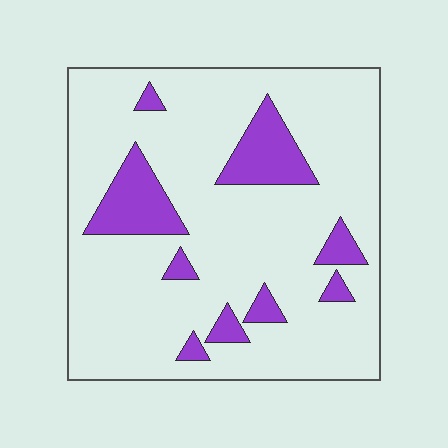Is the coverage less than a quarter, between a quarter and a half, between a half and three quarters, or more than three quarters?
Less than a quarter.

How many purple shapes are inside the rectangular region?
9.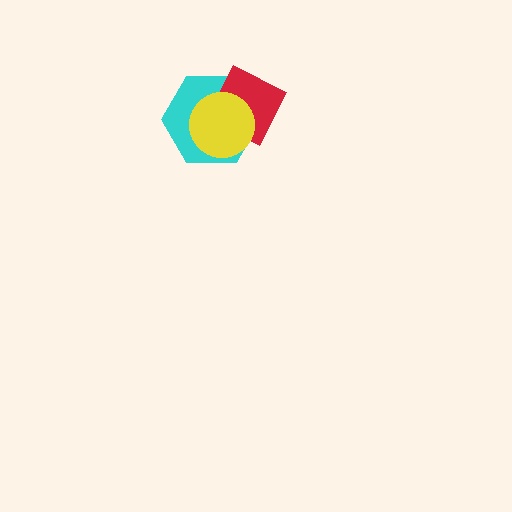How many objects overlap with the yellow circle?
2 objects overlap with the yellow circle.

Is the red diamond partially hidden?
Yes, it is partially covered by another shape.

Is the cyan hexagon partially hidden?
Yes, it is partially covered by another shape.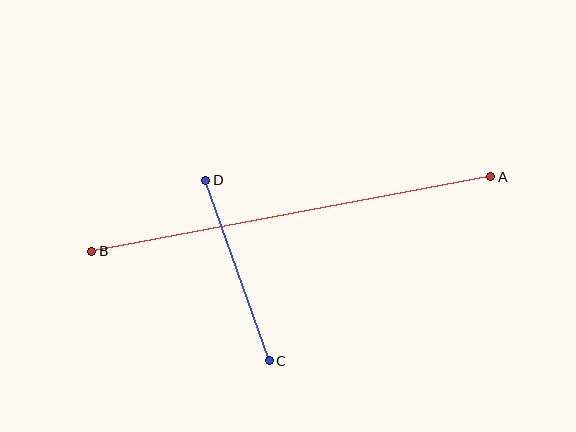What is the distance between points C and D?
The distance is approximately 192 pixels.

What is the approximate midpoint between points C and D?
The midpoint is at approximately (237, 271) pixels.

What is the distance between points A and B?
The distance is approximately 406 pixels.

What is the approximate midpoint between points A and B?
The midpoint is at approximately (291, 214) pixels.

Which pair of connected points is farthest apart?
Points A and B are farthest apart.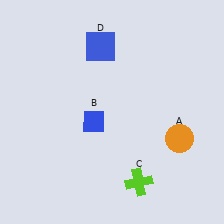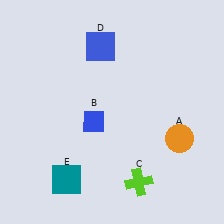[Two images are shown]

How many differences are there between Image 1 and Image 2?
There is 1 difference between the two images.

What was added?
A teal square (E) was added in Image 2.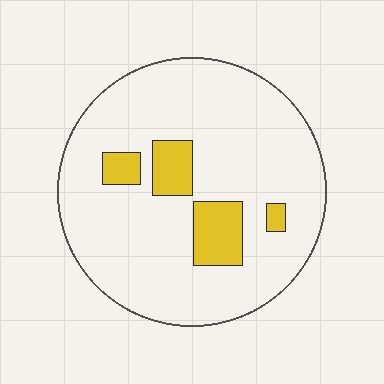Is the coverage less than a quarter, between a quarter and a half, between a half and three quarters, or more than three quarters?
Less than a quarter.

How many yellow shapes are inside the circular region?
4.